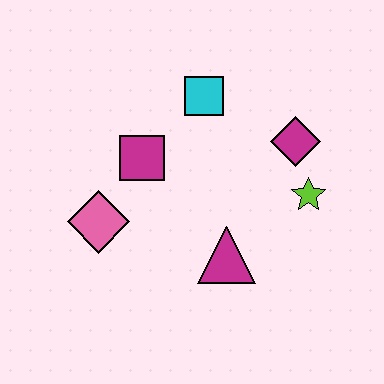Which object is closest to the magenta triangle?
The lime star is closest to the magenta triangle.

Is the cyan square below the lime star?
No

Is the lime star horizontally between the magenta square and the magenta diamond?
No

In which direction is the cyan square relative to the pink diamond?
The cyan square is above the pink diamond.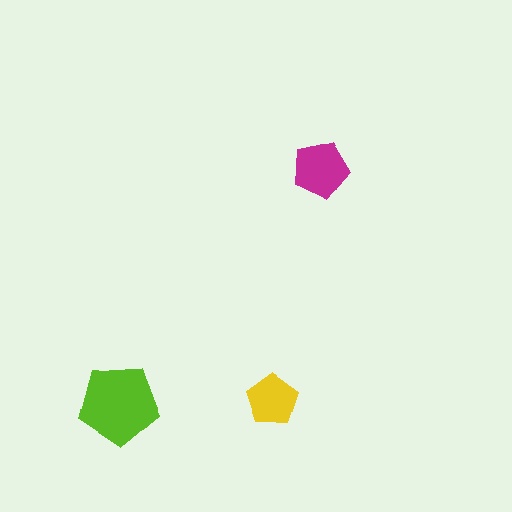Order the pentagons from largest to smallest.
the lime one, the magenta one, the yellow one.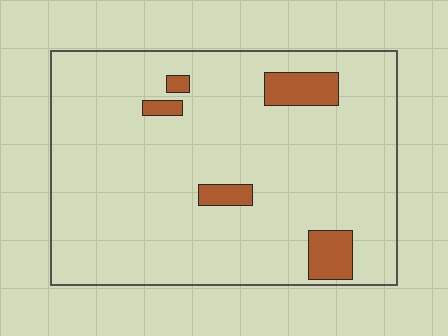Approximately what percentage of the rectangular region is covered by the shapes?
Approximately 10%.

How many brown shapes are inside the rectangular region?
5.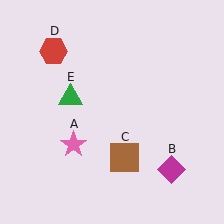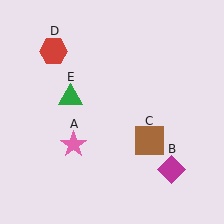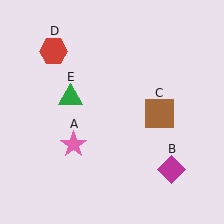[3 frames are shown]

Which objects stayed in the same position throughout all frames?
Pink star (object A) and magenta diamond (object B) and red hexagon (object D) and green triangle (object E) remained stationary.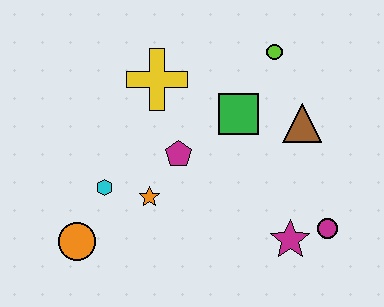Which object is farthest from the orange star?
The lime circle is farthest from the orange star.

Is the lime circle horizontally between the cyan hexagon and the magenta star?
Yes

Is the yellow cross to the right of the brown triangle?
No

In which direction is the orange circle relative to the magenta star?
The orange circle is to the left of the magenta star.